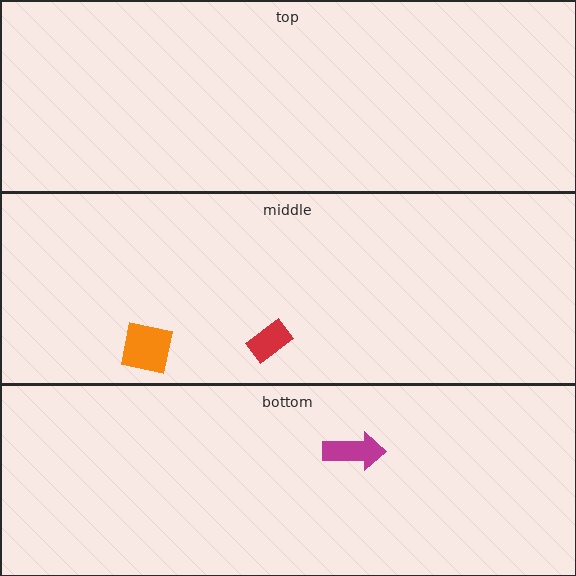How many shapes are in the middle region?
2.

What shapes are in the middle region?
The orange square, the red rectangle.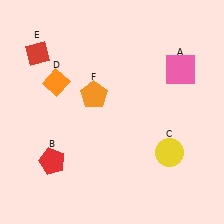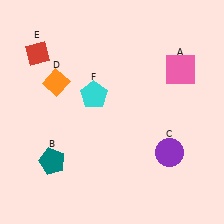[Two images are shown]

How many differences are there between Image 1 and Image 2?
There are 3 differences between the two images.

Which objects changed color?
B changed from red to teal. C changed from yellow to purple. F changed from orange to cyan.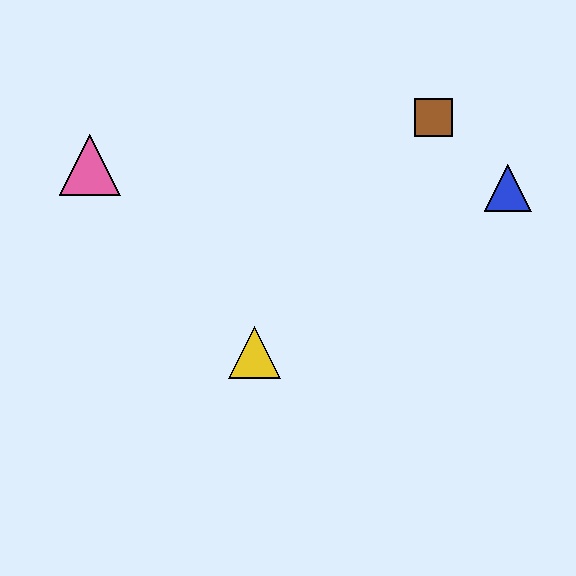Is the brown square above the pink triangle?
Yes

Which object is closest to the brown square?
The blue triangle is closest to the brown square.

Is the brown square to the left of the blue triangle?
Yes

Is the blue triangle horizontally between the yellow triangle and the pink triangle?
No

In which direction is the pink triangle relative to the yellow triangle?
The pink triangle is above the yellow triangle.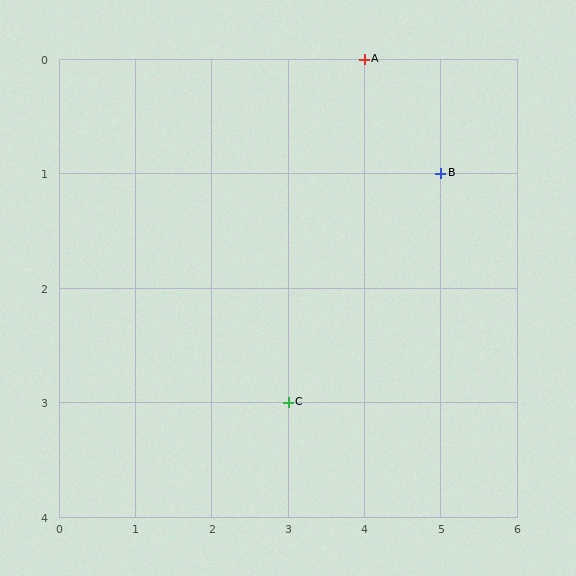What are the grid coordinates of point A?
Point A is at grid coordinates (4, 0).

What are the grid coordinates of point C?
Point C is at grid coordinates (3, 3).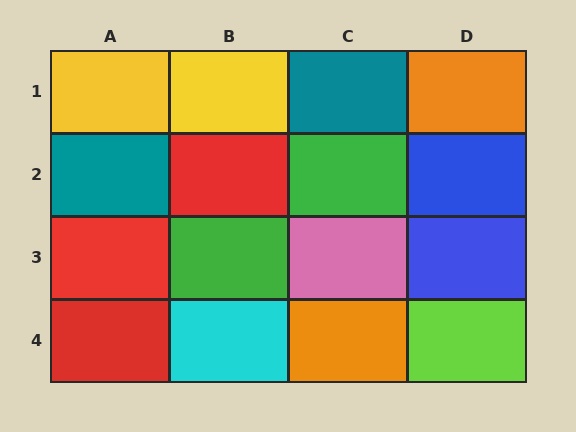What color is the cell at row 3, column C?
Pink.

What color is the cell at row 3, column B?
Green.